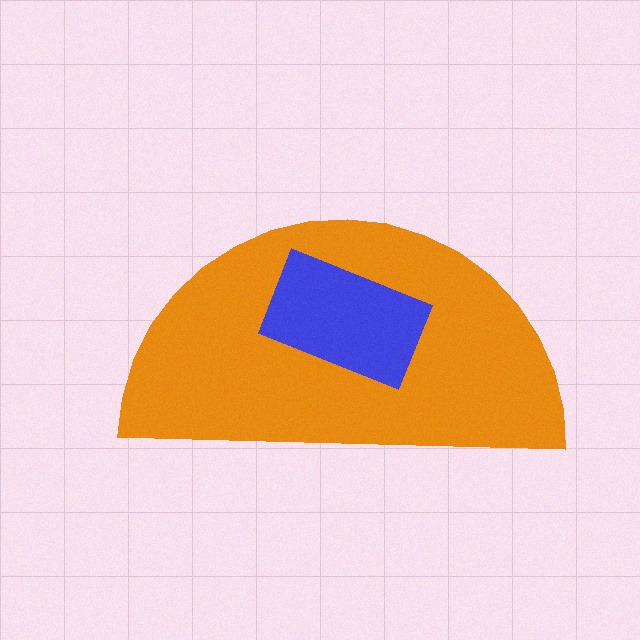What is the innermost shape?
The blue rectangle.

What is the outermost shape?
The orange semicircle.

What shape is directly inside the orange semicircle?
The blue rectangle.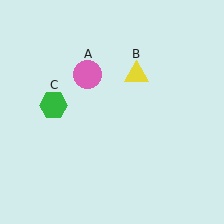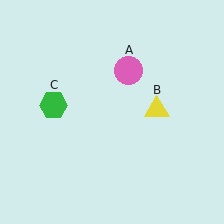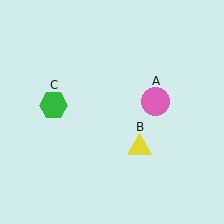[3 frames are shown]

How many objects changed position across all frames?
2 objects changed position: pink circle (object A), yellow triangle (object B).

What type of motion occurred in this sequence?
The pink circle (object A), yellow triangle (object B) rotated clockwise around the center of the scene.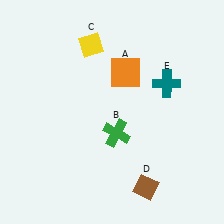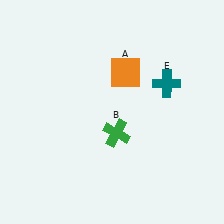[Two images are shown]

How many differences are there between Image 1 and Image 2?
There are 2 differences between the two images.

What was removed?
The yellow diamond (C), the brown diamond (D) were removed in Image 2.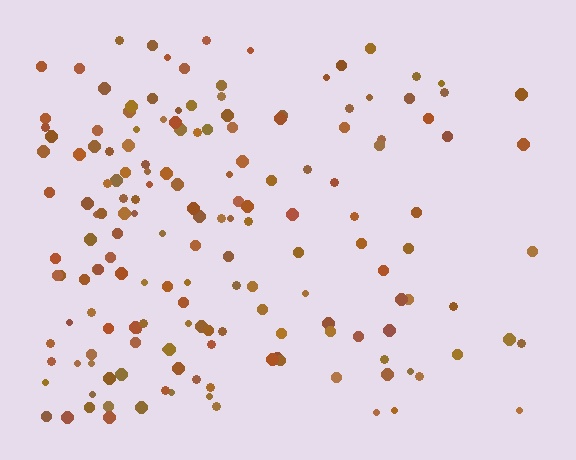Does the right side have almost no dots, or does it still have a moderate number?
Still a moderate number, just noticeably fewer than the left.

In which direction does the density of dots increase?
From right to left, with the left side densest.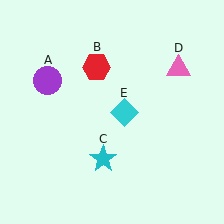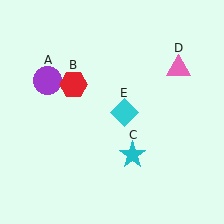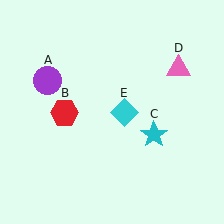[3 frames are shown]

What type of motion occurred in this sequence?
The red hexagon (object B), cyan star (object C) rotated counterclockwise around the center of the scene.